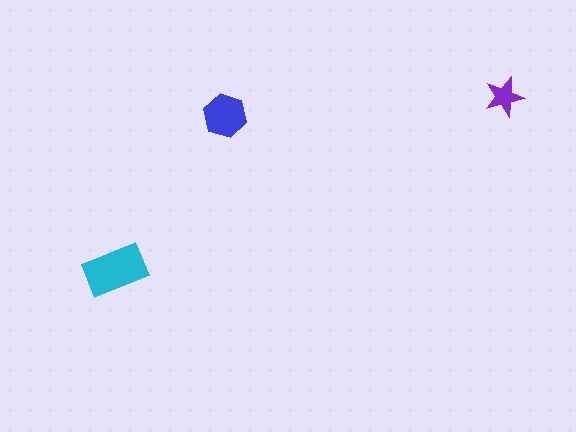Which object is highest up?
The purple star is topmost.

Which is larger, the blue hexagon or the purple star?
The blue hexagon.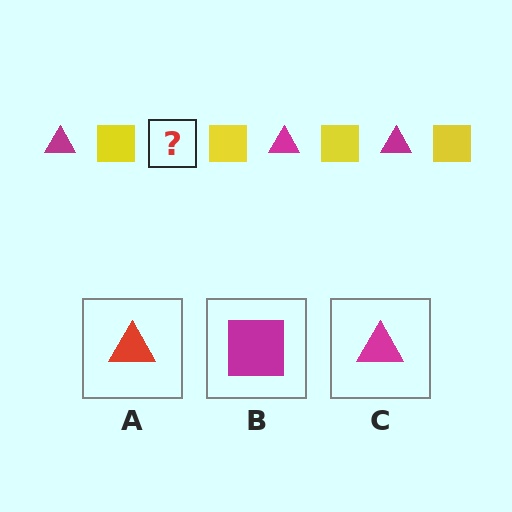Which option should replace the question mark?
Option C.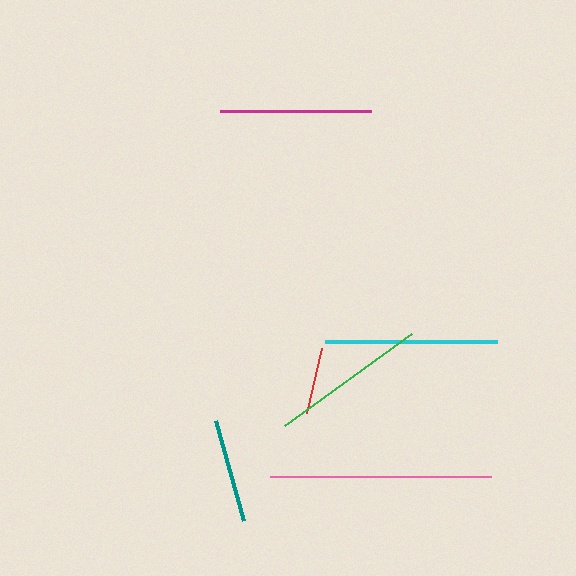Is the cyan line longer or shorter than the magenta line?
The cyan line is longer than the magenta line.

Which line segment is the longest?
The pink line is the longest at approximately 221 pixels.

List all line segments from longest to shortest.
From longest to shortest: pink, cyan, green, magenta, teal, red.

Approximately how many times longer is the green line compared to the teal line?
The green line is approximately 1.5 times the length of the teal line.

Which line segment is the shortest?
The red line is the shortest at approximately 67 pixels.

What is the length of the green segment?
The green segment is approximately 157 pixels long.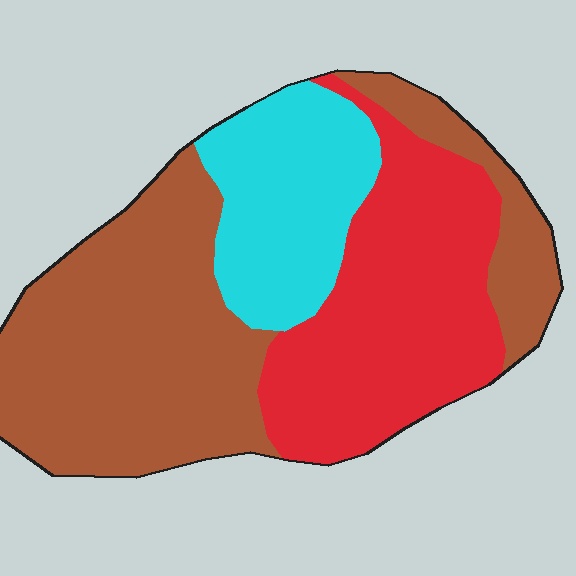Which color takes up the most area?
Brown, at roughly 45%.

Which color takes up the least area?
Cyan, at roughly 20%.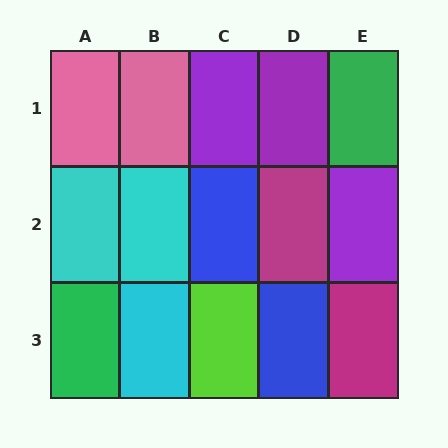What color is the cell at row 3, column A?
Green.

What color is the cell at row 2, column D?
Magenta.